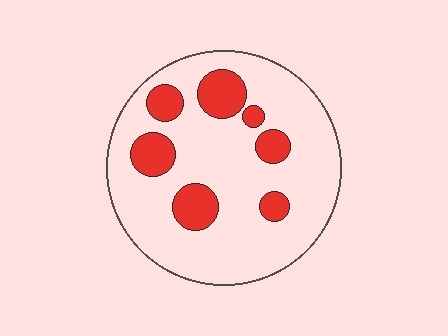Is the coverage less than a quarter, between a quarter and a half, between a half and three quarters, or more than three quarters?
Less than a quarter.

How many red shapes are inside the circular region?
7.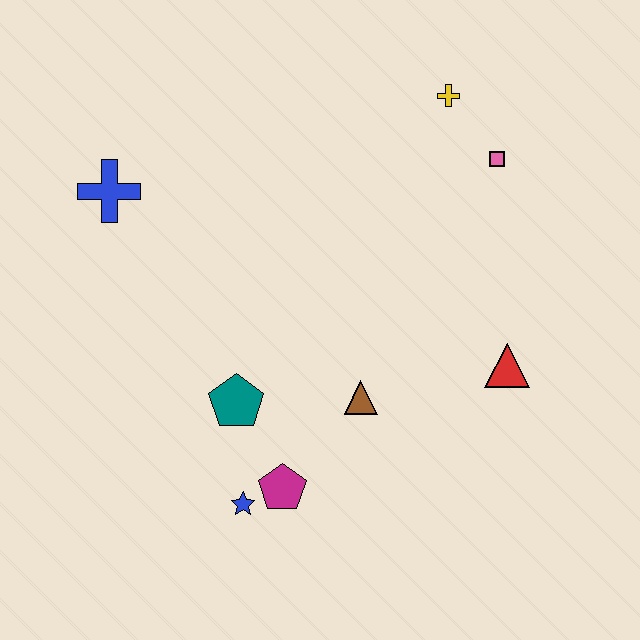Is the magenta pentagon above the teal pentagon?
No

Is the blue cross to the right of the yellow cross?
No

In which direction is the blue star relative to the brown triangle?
The blue star is to the left of the brown triangle.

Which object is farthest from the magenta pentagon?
The yellow cross is farthest from the magenta pentagon.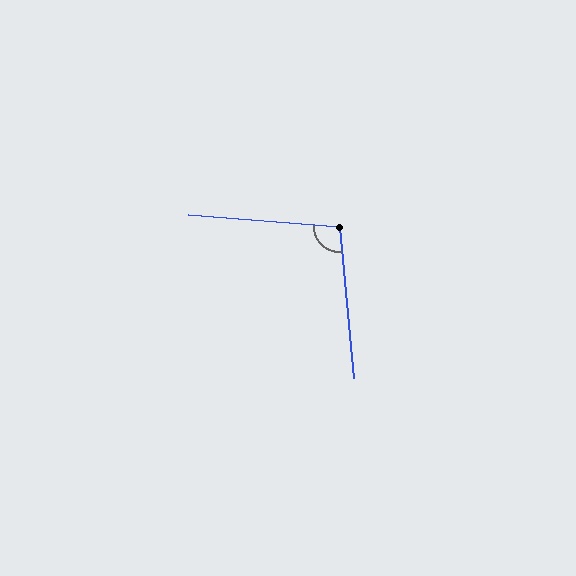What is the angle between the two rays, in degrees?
Approximately 100 degrees.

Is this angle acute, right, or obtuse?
It is obtuse.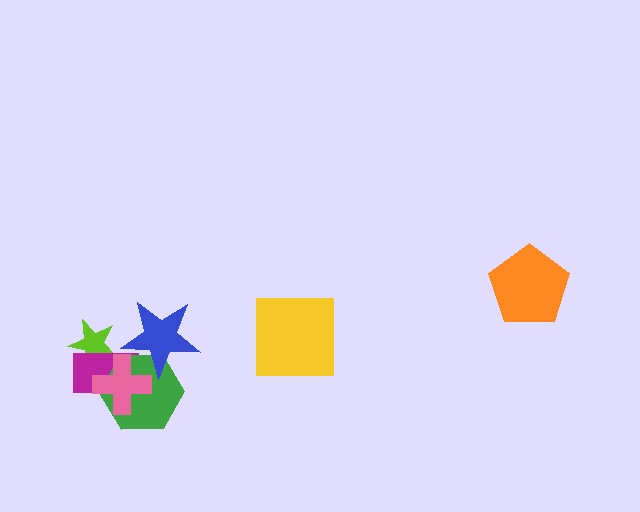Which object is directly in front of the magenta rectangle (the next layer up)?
The green hexagon is directly in front of the magenta rectangle.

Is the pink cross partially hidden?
No, no other shape covers it.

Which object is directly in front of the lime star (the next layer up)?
The magenta rectangle is directly in front of the lime star.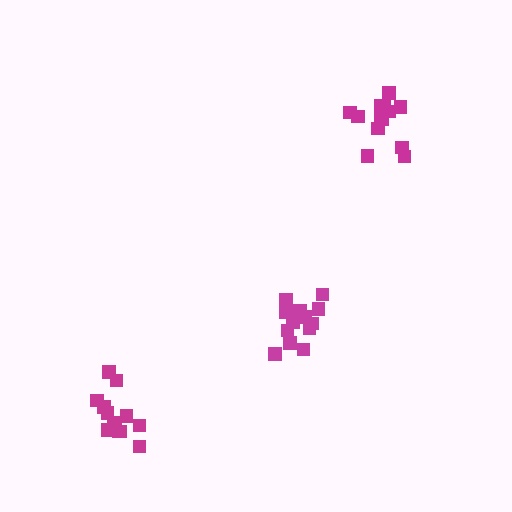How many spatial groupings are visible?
There are 3 spatial groupings.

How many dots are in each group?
Group 1: 14 dots, Group 2: 13 dots, Group 3: 13 dots (40 total).